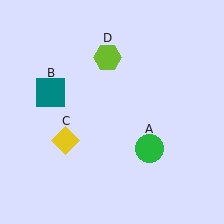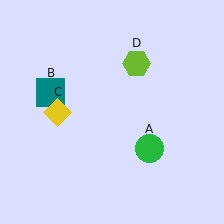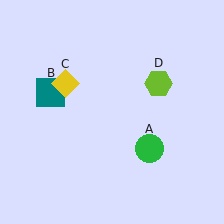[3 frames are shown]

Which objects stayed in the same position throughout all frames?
Green circle (object A) and teal square (object B) remained stationary.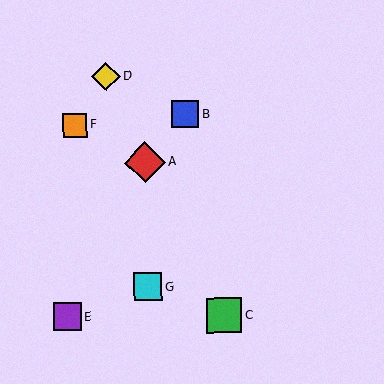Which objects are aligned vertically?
Objects A, G are aligned vertically.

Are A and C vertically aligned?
No, A is at x≈145 and C is at x≈224.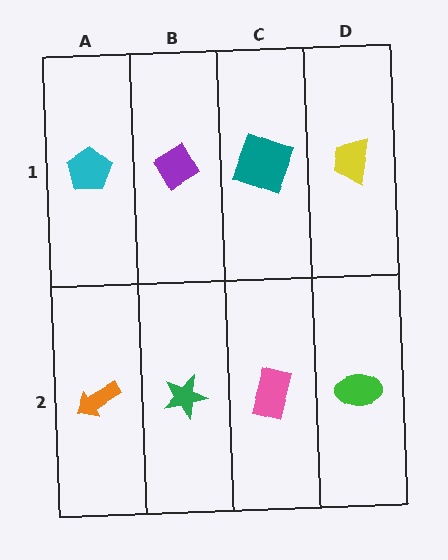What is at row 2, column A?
An orange arrow.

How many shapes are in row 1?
4 shapes.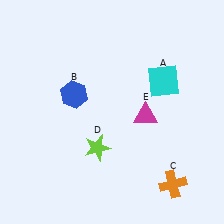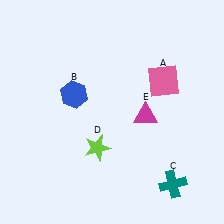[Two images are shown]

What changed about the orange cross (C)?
In Image 1, C is orange. In Image 2, it changed to teal.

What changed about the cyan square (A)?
In Image 1, A is cyan. In Image 2, it changed to pink.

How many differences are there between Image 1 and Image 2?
There are 2 differences between the two images.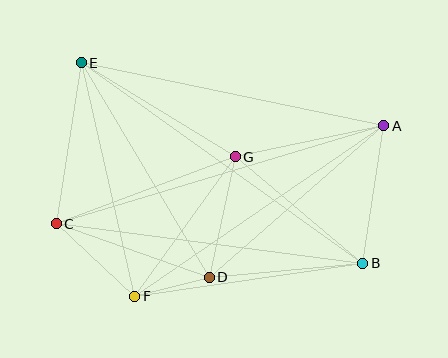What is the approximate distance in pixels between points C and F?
The distance between C and F is approximately 107 pixels.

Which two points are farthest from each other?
Points B and E are farthest from each other.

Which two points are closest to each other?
Points D and F are closest to each other.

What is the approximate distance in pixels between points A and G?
The distance between A and G is approximately 152 pixels.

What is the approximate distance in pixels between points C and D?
The distance between C and D is approximately 162 pixels.